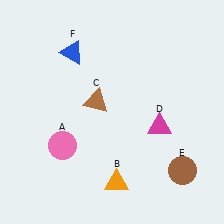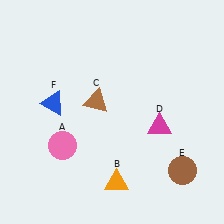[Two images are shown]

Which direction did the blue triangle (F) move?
The blue triangle (F) moved down.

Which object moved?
The blue triangle (F) moved down.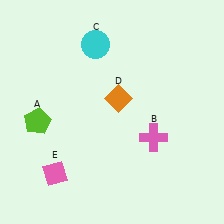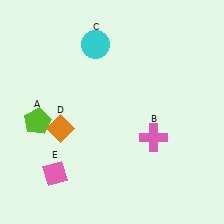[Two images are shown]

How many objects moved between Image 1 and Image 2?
1 object moved between the two images.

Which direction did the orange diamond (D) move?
The orange diamond (D) moved left.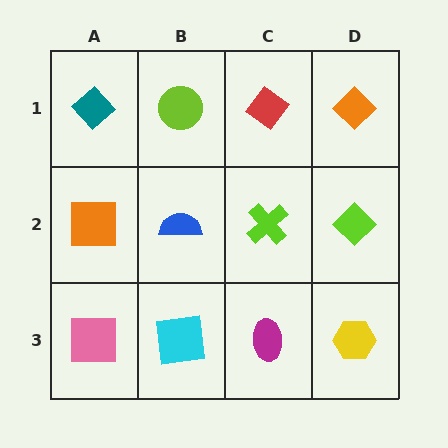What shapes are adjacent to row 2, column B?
A lime circle (row 1, column B), a cyan square (row 3, column B), an orange square (row 2, column A), a lime cross (row 2, column C).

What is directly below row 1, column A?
An orange square.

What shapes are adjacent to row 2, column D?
An orange diamond (row 1, column D), a yellow hexagon (row 3, column D), a lime cross (row 2, column C).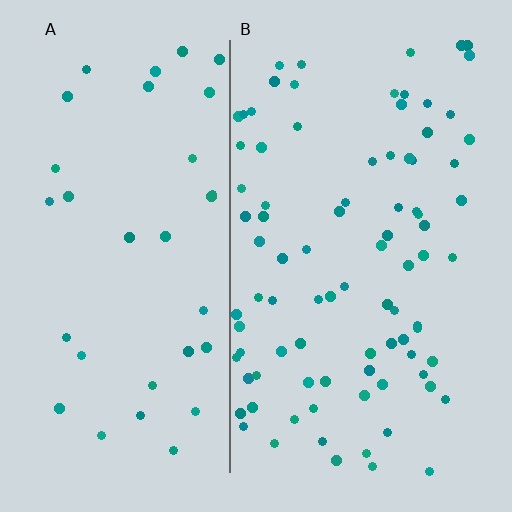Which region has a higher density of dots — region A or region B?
B (the right).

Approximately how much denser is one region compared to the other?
Approximately 2.6× — region B over region A.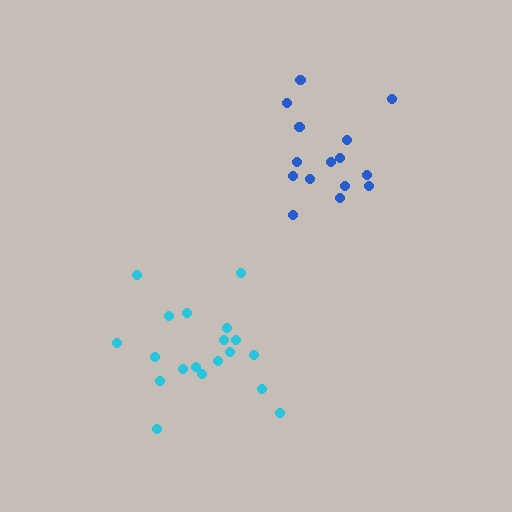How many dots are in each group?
Group 1: 15 dots, Group 2: 19 dots (34 total).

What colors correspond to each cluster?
The clusters are colored: blue, cyan.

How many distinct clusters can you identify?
There are 2 distinct clusters.